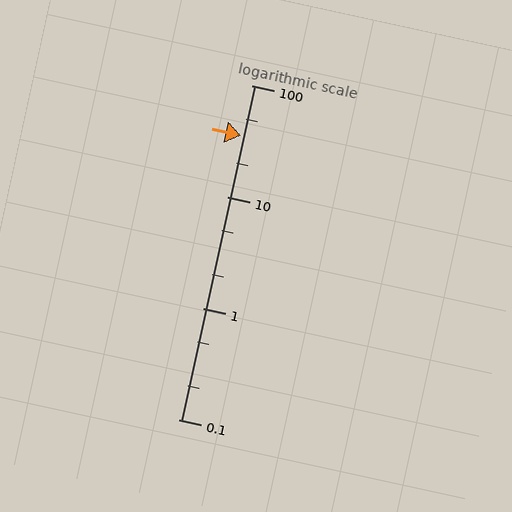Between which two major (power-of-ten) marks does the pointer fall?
The pointer is between 10 and 100.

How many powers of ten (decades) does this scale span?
The scale spans 3 decades, from 0.1 to 100.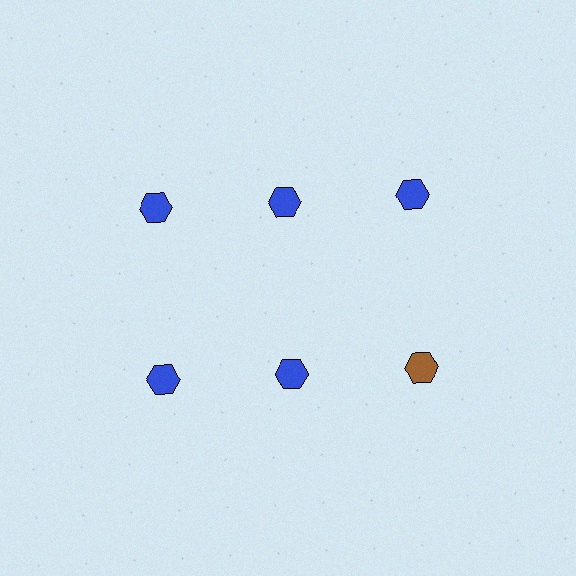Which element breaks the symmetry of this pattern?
The brown hexagon in the second row, center column breaks the symmetry. All other shapes are blue hexagons.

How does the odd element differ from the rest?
It has a different color: brown instead of blue.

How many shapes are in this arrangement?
There are 6 shapes arranged in a grid pattern.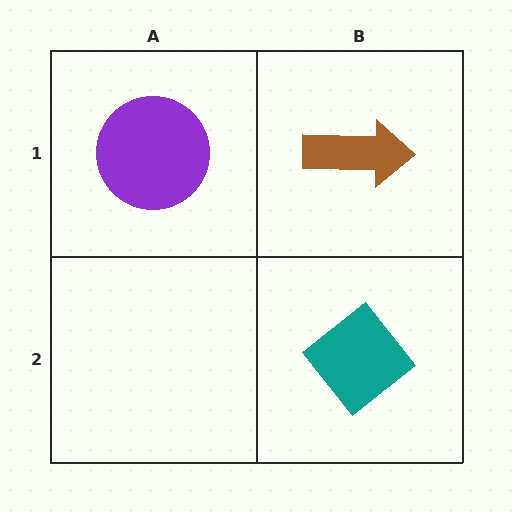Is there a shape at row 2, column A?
No, that cell is empty.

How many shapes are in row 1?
2 shapes.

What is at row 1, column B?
A brown arrow.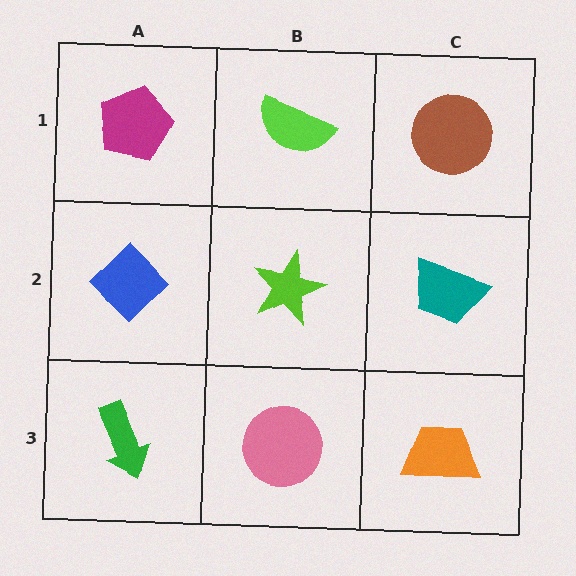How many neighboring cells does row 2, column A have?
3.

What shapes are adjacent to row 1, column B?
A lime star (row 2, column B), a magenta pentagon (row 1, column A), a brown circle (row 1, column C).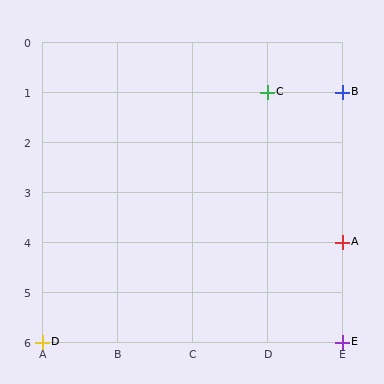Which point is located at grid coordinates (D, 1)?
Point C is at (D, 1).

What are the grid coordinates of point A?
Point A is at grid coordinates (E, 4).